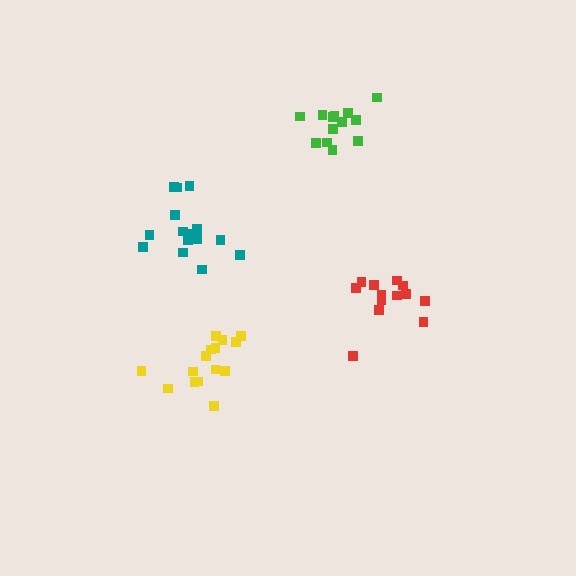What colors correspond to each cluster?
The clusters are colored: red, yellow, teal, green.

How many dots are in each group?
Group 1: 13 dots, Group 2: 15 dots, Group 3: 15 dots, Group 4: 13 dots (56 total).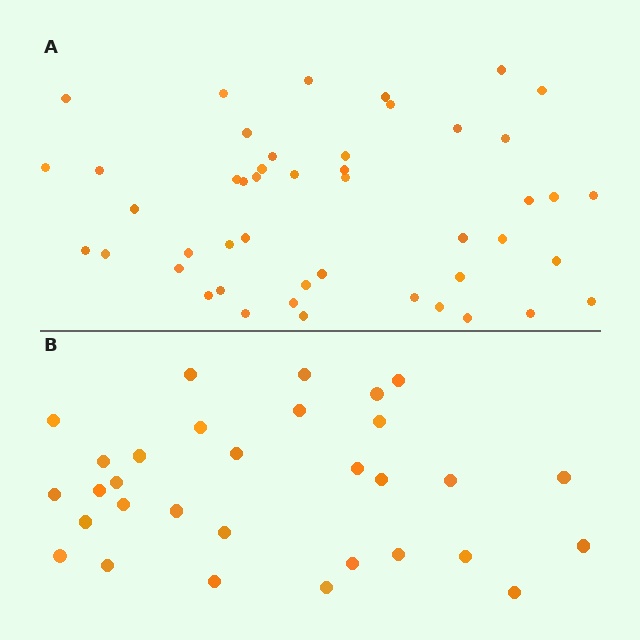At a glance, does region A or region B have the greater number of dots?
Region A (the top region) has more dots.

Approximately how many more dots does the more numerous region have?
Region A has approximately 15 more dots than region B.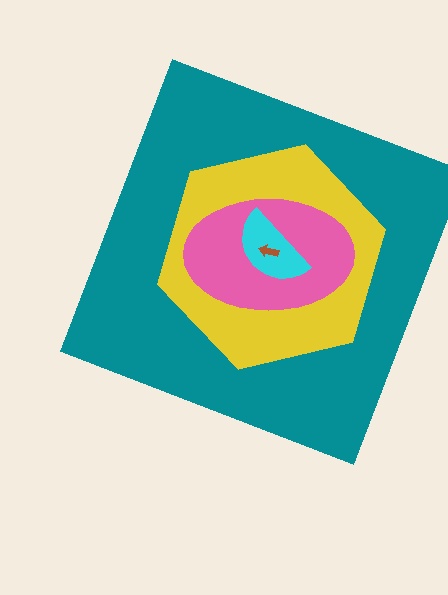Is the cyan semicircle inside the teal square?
Yes.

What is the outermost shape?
The teal square.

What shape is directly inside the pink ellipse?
The cyan semicircle.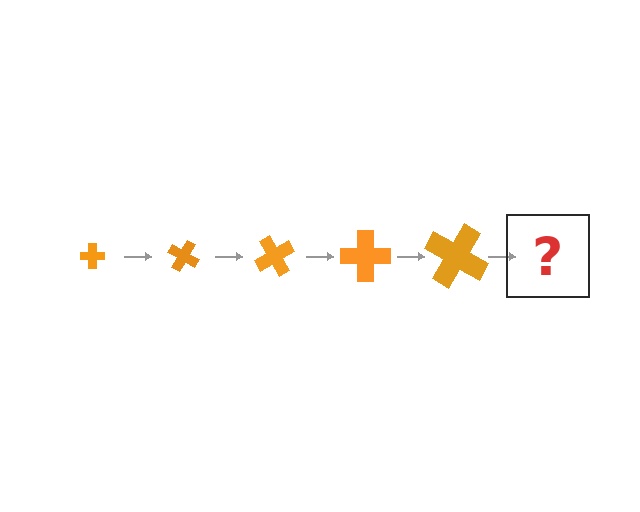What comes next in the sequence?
The next element should be a cross, larger than the previous one and rotated 150 degrees from the start.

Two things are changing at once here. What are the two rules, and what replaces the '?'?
The two rules are that the cross grows larger each step and it rotates 30 degrees each step. The '?' should be a cross, larger than the previous one and rotated 150 degrees from the start.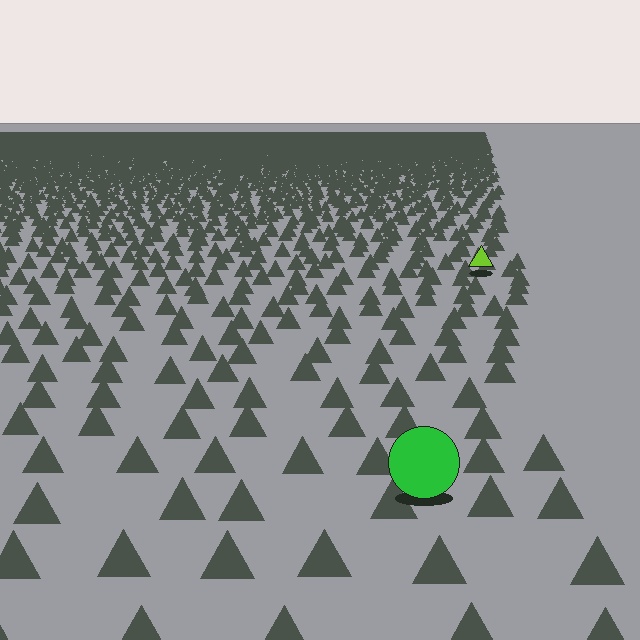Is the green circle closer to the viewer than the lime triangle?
Yes. The green circle is closer — you can tell from the texture gradient: the ground texture is coarser near it.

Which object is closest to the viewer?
The green circle is closest. The texture marks near it are larger and more spread out.